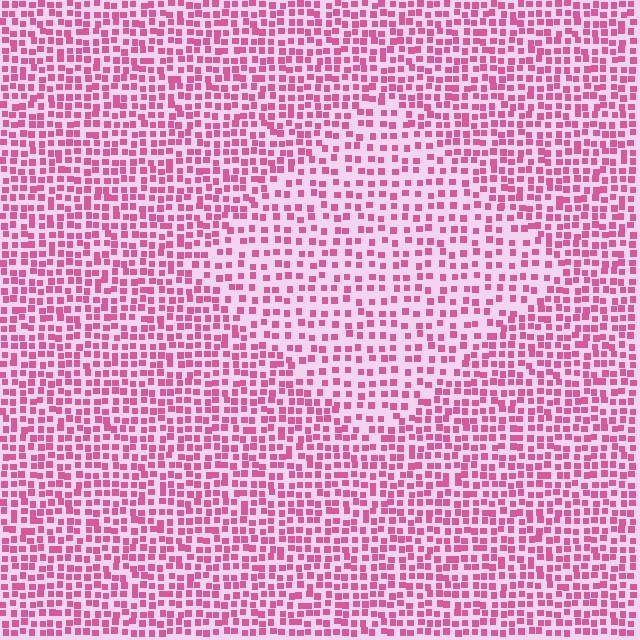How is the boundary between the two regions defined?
The boundary is defined by a change in element density (approximately 1.6x ratio). All elements are the same color, size, and shape.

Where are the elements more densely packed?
The elements are more densely packed outside the diamond boundary.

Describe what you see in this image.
The image contains small pink elements arranged at two different densities. A diamond-shaped region is visible where the elements are less densely packed than the surrounding area.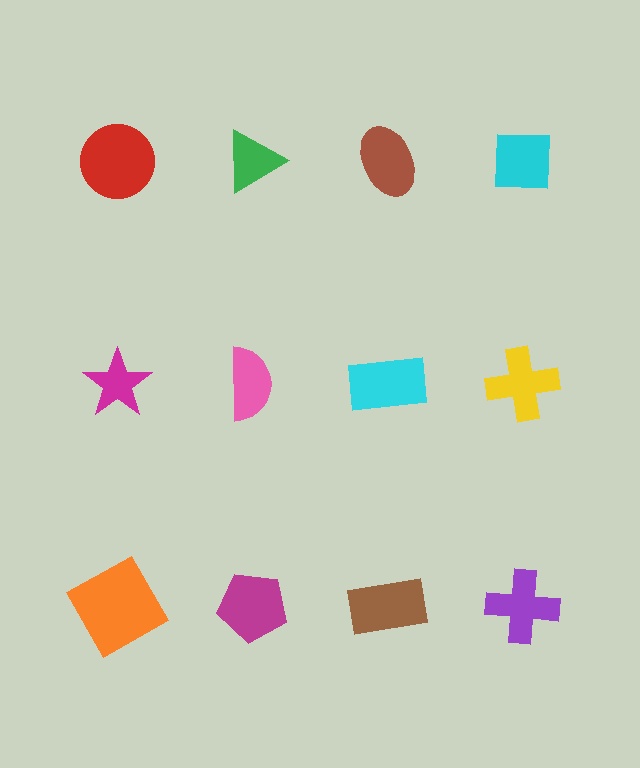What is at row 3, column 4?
A purple cross.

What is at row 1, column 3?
A brown ellipse.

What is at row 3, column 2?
A magenta pentagon.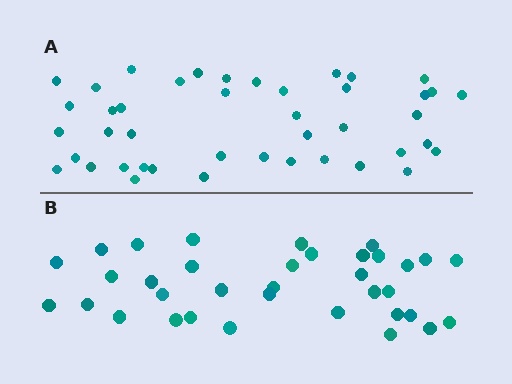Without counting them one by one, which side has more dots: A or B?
Region A (the top region) has more dots.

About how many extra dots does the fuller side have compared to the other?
Region A has roughly 8 or so more dots than region B.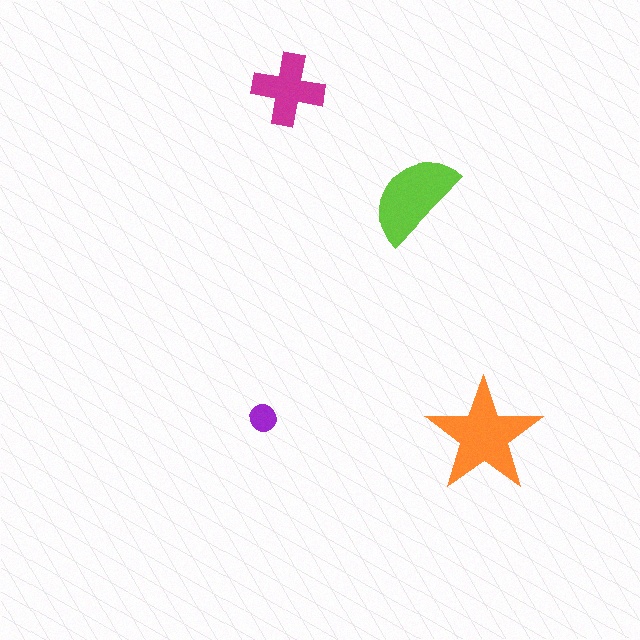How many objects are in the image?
There are 4 objects in the image.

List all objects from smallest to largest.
The purple circle, the magenta cross, the lime semicircle, the orange star.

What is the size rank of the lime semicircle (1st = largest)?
2nd.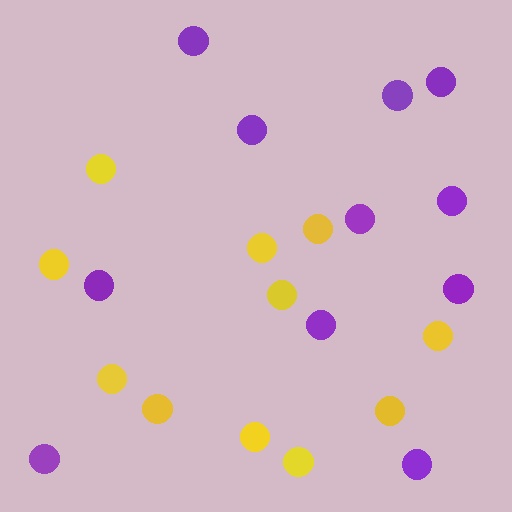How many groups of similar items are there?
There are 2 groups: one group of purple circles (11) and one group of yellow circles (11).